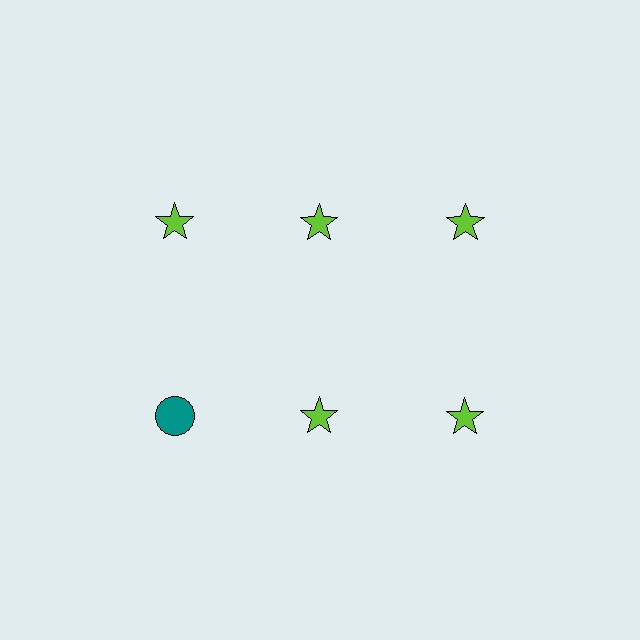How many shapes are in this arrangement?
There are 6 shapes arranged in a grid pattern.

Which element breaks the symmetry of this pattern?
The teal circle in the second row, leftmost column breaks the symmetry. All other shapes are lime stars.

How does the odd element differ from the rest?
It differs in both color (teal instead of lime) and shape (circle instead of star).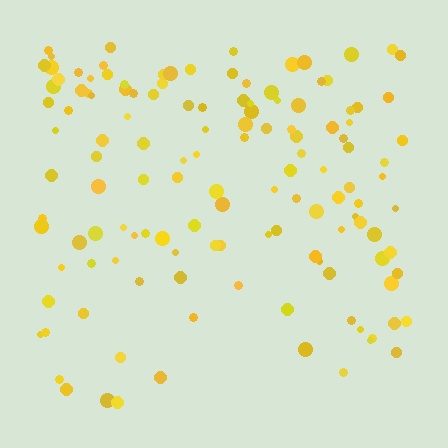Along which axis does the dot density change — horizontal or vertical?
Vertical.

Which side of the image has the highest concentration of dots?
The top.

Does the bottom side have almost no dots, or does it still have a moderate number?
Still a moderate number, just noticeably fewer than the top.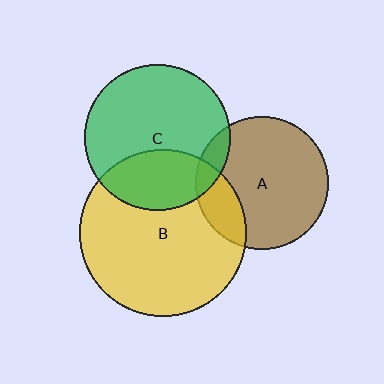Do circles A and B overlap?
Yes.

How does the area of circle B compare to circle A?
Approximately 1.6 times.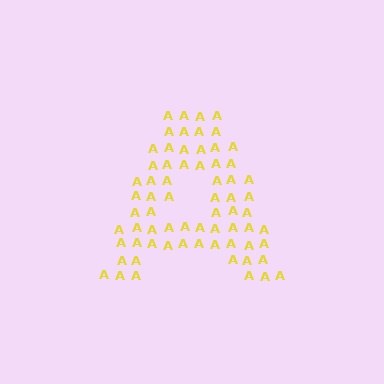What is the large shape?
The large shape is the letter A.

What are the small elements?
The small elements are letter A's.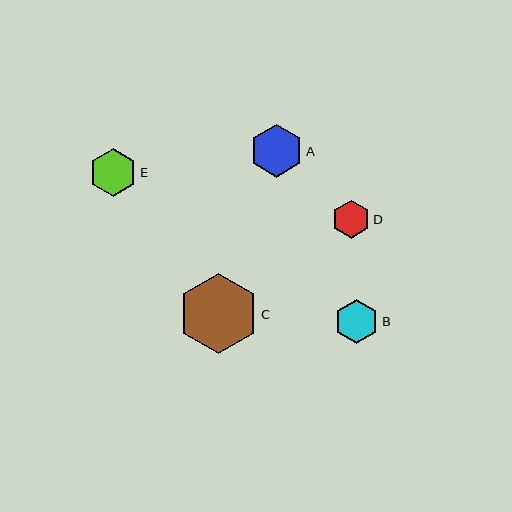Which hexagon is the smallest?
Hexagon D is the smallest with a size of approximately 38 pixels.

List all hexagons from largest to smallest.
From largest to smallest: C, A, E, B, D.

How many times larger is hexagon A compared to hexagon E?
Hexagon A is approximately 1.1 times the size of hexagon E.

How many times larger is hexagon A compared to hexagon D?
Hexagon A is approximately 1.4 times the size of hexagon D.